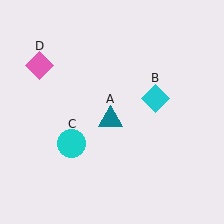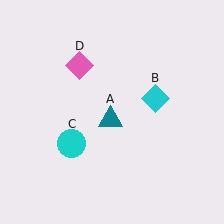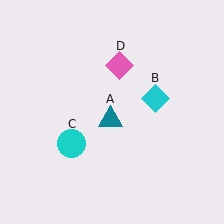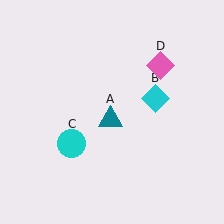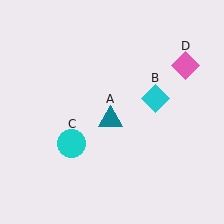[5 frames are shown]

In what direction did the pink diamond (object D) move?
The pink diamond (object D) moved right.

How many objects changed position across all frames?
1 object changed position: pink diamond (object D).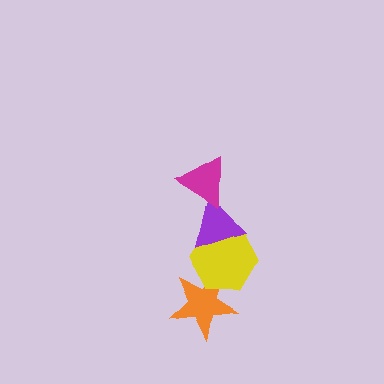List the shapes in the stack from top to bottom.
From top to bottom: the magenta triangle, the purple triangle, the yellow hexagon, the orange star.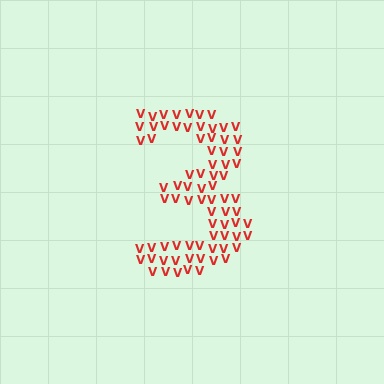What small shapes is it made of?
It is made of small letter V's.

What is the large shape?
The large shape is the digit 3.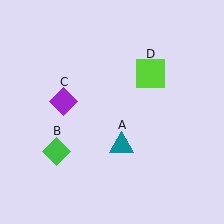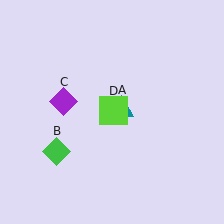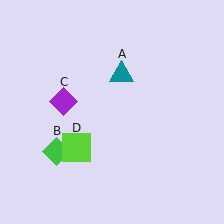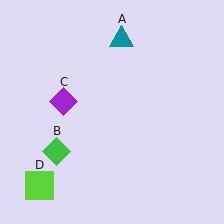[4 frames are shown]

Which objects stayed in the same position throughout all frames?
Green diamond (object B) and purple diamond (object C) remained stationary.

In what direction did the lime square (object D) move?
The lime square (object D) moved down and to the left.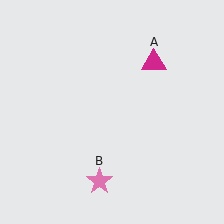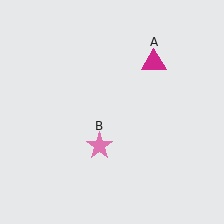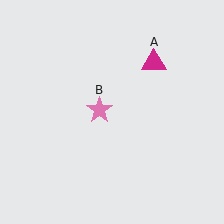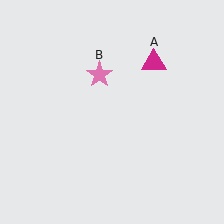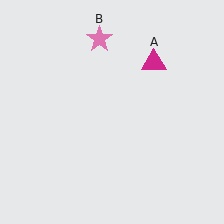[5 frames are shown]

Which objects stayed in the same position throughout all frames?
Magenta triangle (object A) remained stationary.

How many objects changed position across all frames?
1 object changed position: pink star (object B).